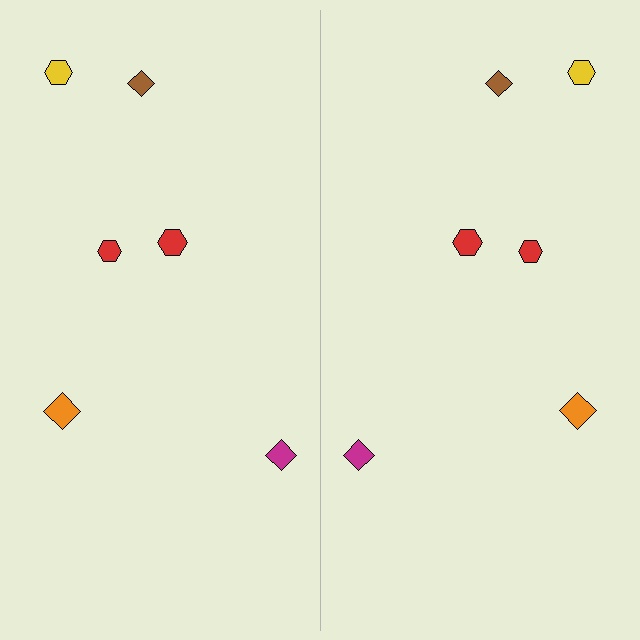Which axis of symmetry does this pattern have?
The pattern has a vertical axis of symmetry running through the center of the image.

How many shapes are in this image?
There are 12 shapes in this image.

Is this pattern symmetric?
Yes, this pattern has bilateral (reflection) symmetry.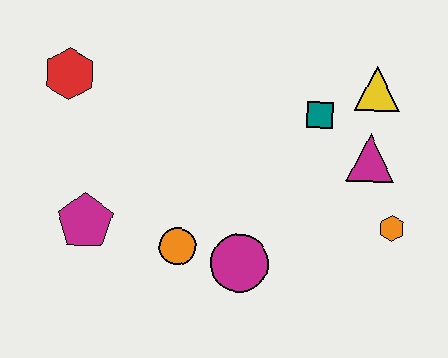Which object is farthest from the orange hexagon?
The red hexagon is farthest from the orange hexagon.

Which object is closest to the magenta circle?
The orange circle is closest to the magenta circle.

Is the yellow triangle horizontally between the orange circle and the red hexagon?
No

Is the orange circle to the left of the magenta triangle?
Yes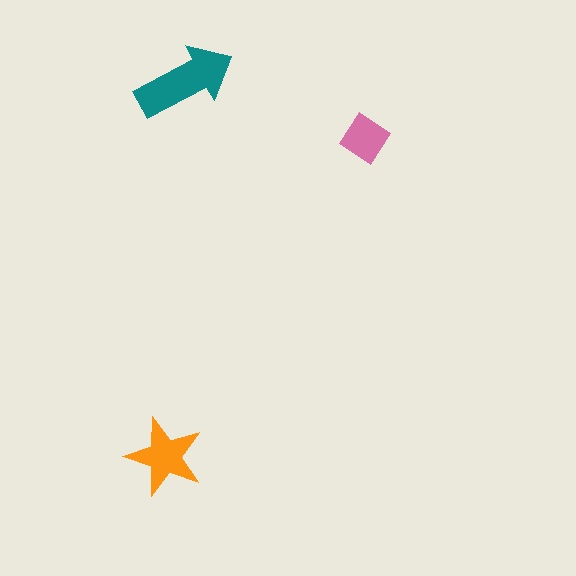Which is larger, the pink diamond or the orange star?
The orange star.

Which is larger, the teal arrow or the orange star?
The teal arrow.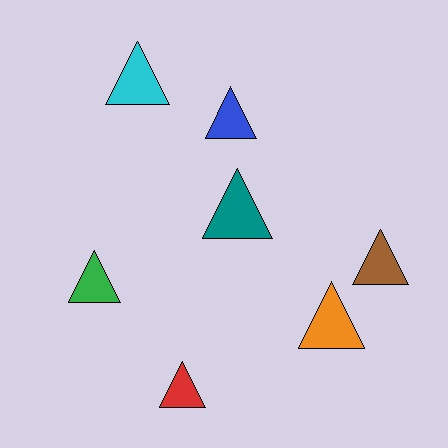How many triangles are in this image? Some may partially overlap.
There are 7 triangles.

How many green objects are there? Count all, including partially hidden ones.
There is 1 green object.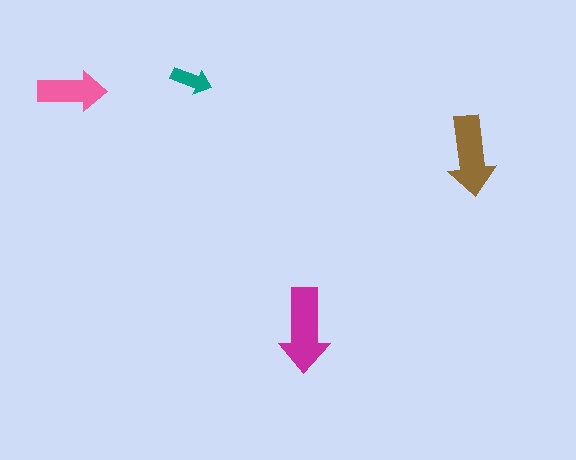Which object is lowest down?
The magenta arrow is bottommost.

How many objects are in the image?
There are 4 objects in the image.